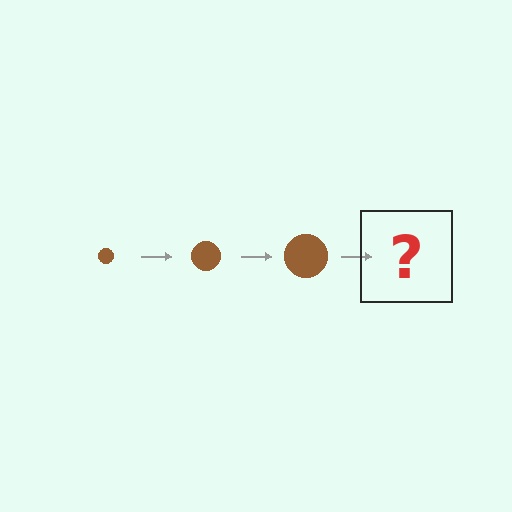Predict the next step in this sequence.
The next step is a brown circle, larger than the previous one.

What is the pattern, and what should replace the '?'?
The pattern is that the circle gets progressively larger each step. The '?' should be a brown circle, larger than the previous one.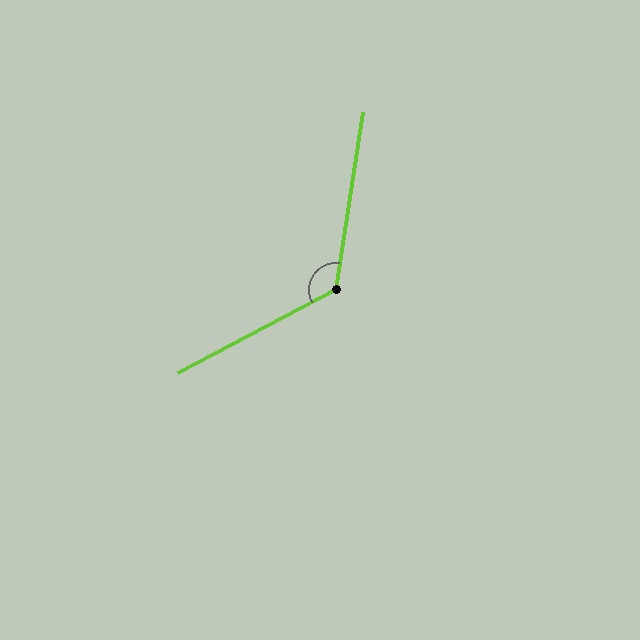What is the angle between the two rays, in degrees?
Approximately 127 degrees.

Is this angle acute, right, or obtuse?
It is obtuse.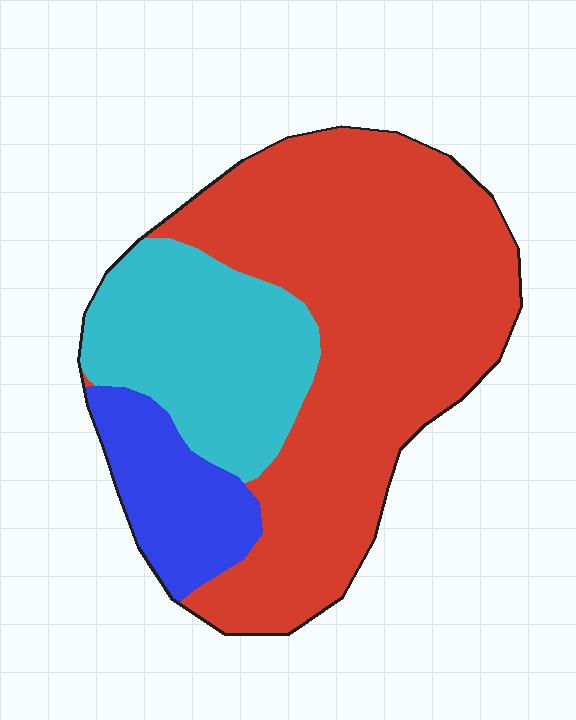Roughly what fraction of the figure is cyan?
Cyan covers 25% of the figure.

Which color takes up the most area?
Red, at roughly 60%.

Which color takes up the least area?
Blue, at roughly 15%.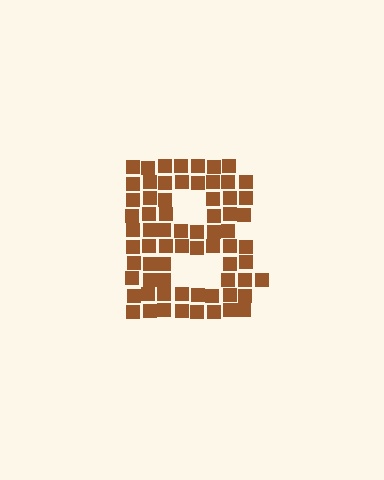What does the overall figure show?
The overall figure shows the letter B.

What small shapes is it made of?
It is made of small squares.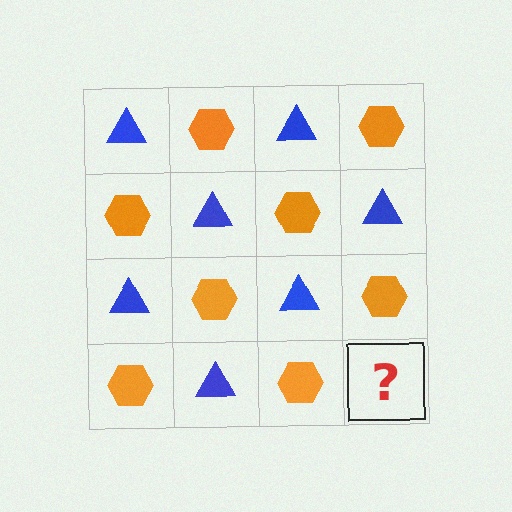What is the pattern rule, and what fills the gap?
The rule is that it alternates blue triangle and orange hexagon in a checkerboard pattern. The gap should be filled with a blue triangle.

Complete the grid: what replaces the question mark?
The question mark should be replaced with a blue triangle.